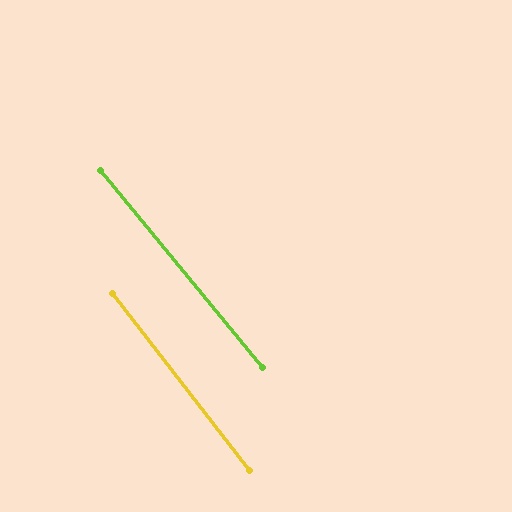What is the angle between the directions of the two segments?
Approximately 2 degrees.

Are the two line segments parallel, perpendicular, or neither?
Parallel — their directions differ by only 1.7°.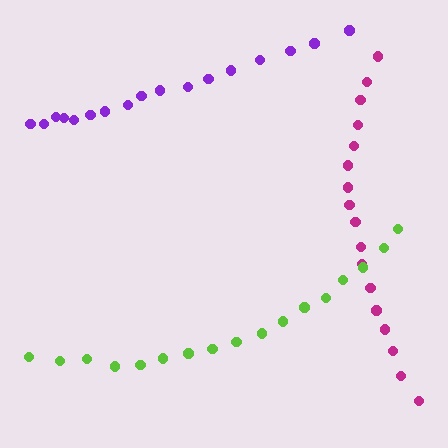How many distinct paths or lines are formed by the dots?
There are 3 distinct paths.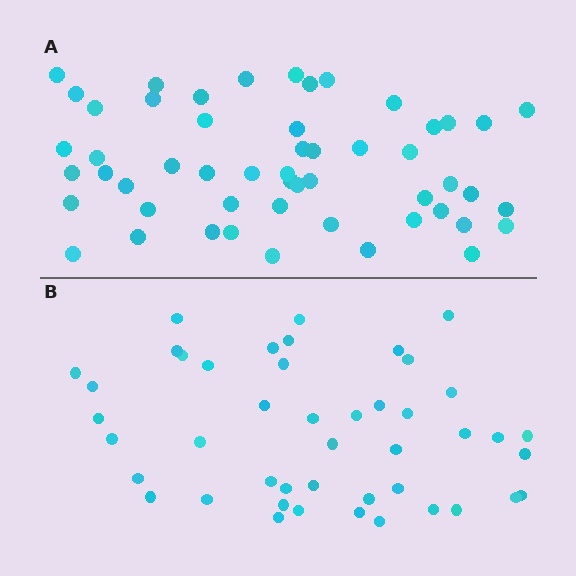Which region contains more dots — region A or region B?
Region A (the top region) has more dots.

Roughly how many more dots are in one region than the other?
Region A has roughly 8 or so more dots than region B.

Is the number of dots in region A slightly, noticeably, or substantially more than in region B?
Region A has only slightly more — the two regions are fairly close. The ratio is roughly 1.2 to 1.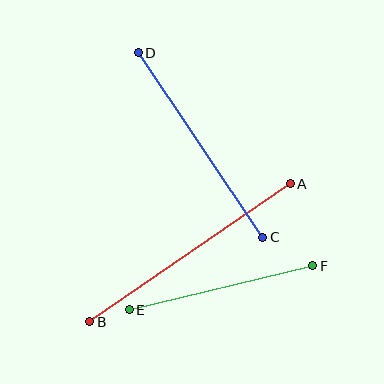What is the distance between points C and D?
The distance is approximately 222 pixels.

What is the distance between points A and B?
The distance is approximately 244 pixels.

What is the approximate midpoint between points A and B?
The midpoint is at approximately (190, 253) pixels.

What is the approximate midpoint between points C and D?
The midpoint is at approximately (201, 145) pixels.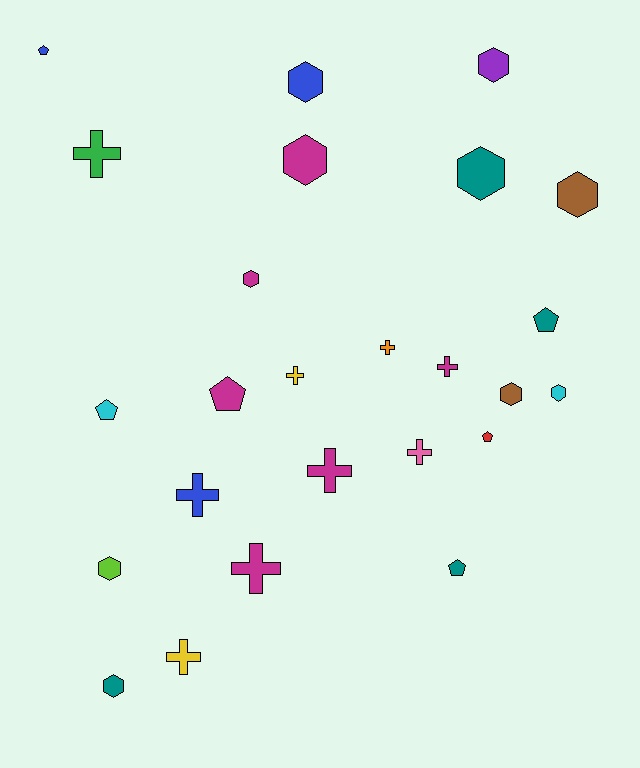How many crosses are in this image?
There are 9 crosses.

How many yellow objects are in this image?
There are 2 yellow objects.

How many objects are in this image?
There are 25 objects.